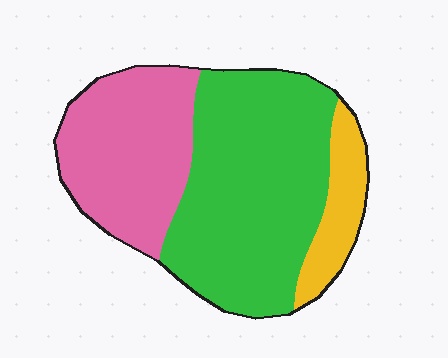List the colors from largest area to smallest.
From largest to smallest: green, pink, yellow.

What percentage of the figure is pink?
Pink covers roughly 35% of the figure.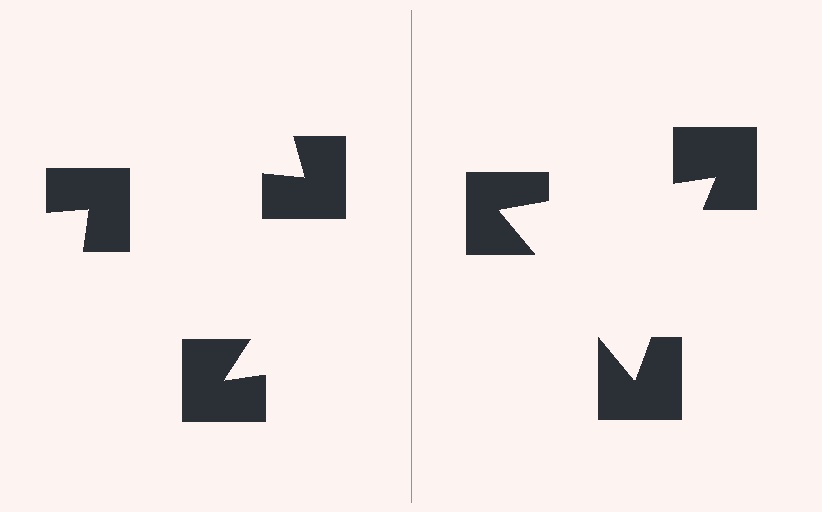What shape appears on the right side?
An illusory triangle.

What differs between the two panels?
The notched squares are positioned identically on both sides; only the wedge orientations differ. On the right they align to a triangle; on the left they are misaligned.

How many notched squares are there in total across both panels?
6 — 3 on each side.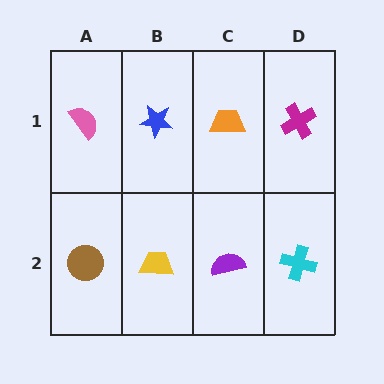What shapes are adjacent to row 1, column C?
A purple semicircle (row 2, column C), a blue star (row 1, column B), a magenta cross (row 1, column D).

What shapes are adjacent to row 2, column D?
A magenta cross (row 1, column D), a purple semicircle (row 2, column C).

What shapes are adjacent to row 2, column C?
An orange trapezoid (row 1, column C), a yellow trapezoid (row 2, column B), a cyan cross (row 2, column D).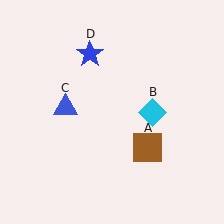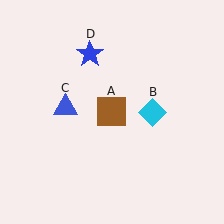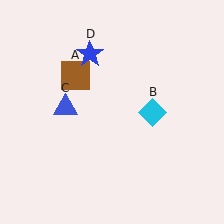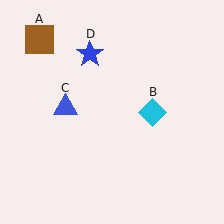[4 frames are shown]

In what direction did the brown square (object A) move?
The brown square (object A) moved up and to the left.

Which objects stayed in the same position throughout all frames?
Cyan diamond (object B) and blue triangle (object C) and blue star (object D) remained stationary.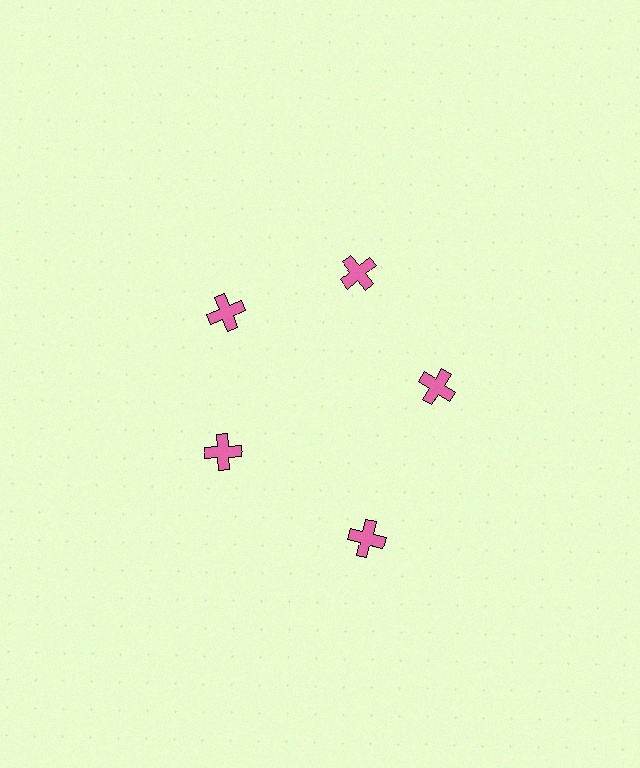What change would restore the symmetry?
The symmetry would be restored by moving it inward, back onto the ring so that all 5 crosses sit at equal angles and equal distance from the center.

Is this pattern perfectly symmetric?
No. The 5 pink crosses are arranged in a ring, but one element near the 5 o'clock position is pushed outward from the center, breaking the 5-fold rotational symmetry.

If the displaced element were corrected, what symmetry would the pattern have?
It would have 5-fold rotational symmetry — the pattern would map onto itself every 72 degrees.